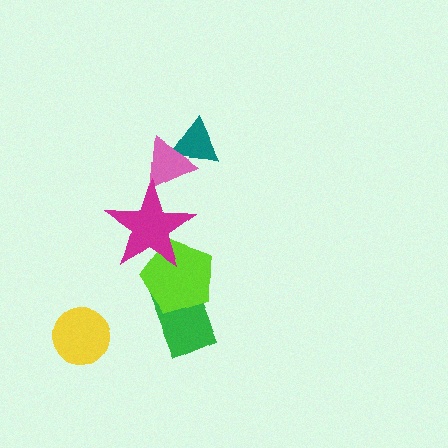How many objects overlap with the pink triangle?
2 objects overlap with the pink triangle.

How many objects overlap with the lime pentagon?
2 objects overlap with the lime pentagon.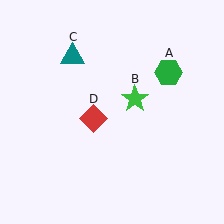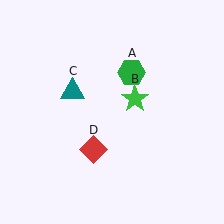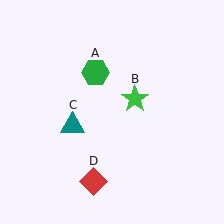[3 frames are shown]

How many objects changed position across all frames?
3 objects changed position: green hexagon (object A), teal triangle (object C), red diamond (object D).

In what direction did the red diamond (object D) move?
The red diamond (object D) moved down.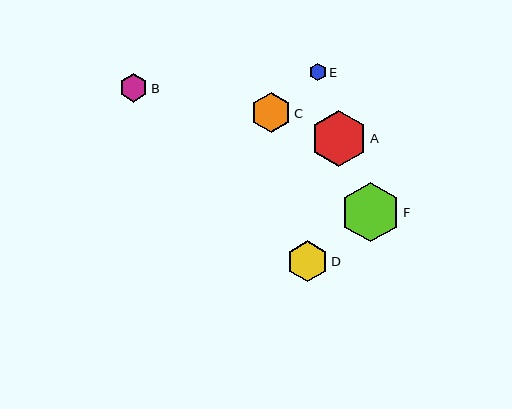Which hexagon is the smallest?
Hexagon E is the smallest with a size of approximately 17 pixels.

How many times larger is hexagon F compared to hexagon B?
Hexagon F is approximately 2.1 times the size of hexagon B.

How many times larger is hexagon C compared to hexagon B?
Hexagon C is approximately 1.4 times the size of hexagon B.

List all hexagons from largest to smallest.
From largest to smallest: F, A, D, C, B, E.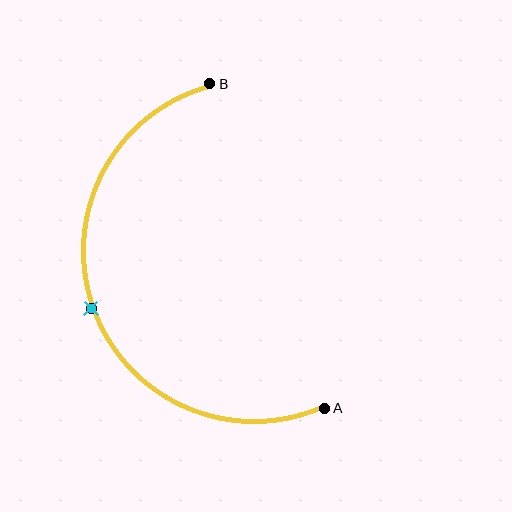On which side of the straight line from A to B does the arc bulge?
The arc bulges to the left of the straight line connecting A and B.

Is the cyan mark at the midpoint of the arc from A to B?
Yes. The cyan mark lies on the arc at equal arc-length from both A and B — it is the arc midpoint.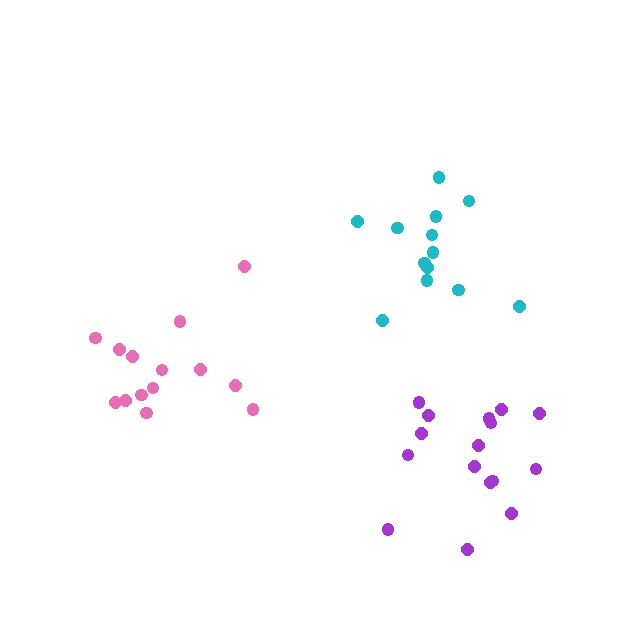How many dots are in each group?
Group 1: 16 dots, Group 2: 13 dots, Group 3: 14 dots (43 total).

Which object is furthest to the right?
The purple cluster is rightmost.